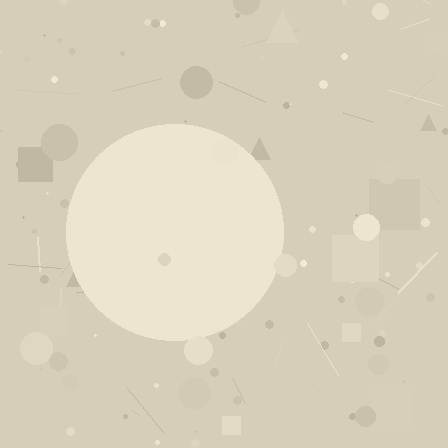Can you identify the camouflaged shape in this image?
The camouflaged shape is a circle.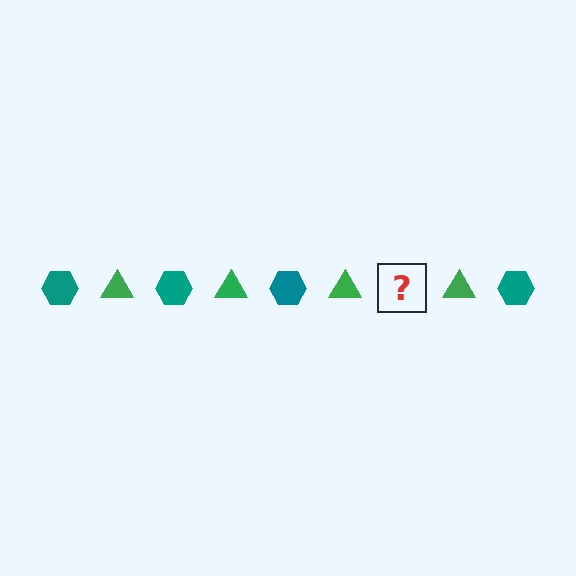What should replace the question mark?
The question mark should be replaced with a teal hexagon.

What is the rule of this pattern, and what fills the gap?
The rule is that the pattern alternates between teal hexagon and green triangle. The gap should be filled with a teal hexagon.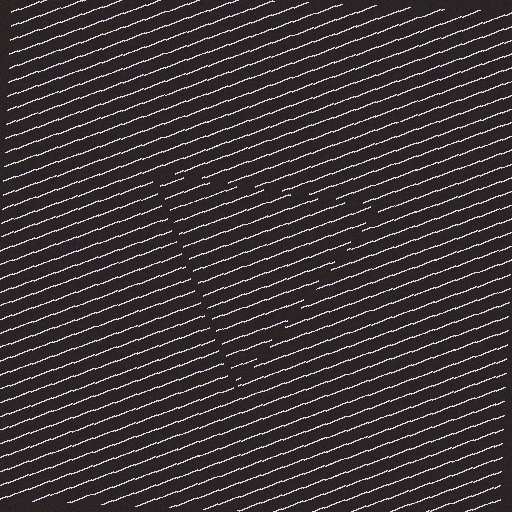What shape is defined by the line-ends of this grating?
An illusory triangle. The interior of the shape contains the same grating, shifted by half a period — the contour is defined by the phase discontinuity where line-ends from the inner and outer gratings abut.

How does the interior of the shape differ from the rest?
The interior of the shape contains the same grating, shifted by half a period — the contour is defined by the phase discontinuity where line-ends from the inner and outer gratings abut.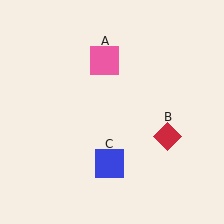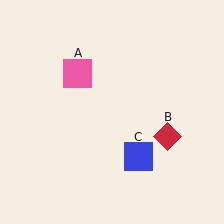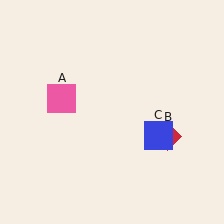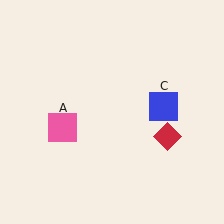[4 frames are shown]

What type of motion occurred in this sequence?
The pink square (object A), blue square (object C) rotated counterclockwise around the center of the scene.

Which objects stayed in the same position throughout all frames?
Red diamond (object B) remained stationary.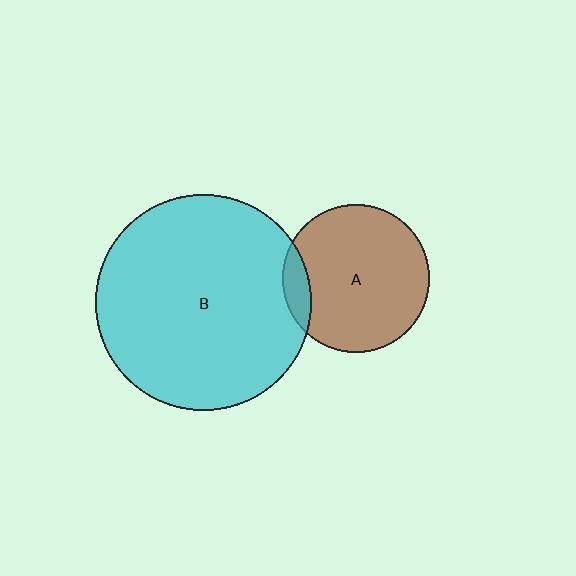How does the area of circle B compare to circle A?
Approximately 2.1 times.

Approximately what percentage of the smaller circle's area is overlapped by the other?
Approximately 10%.